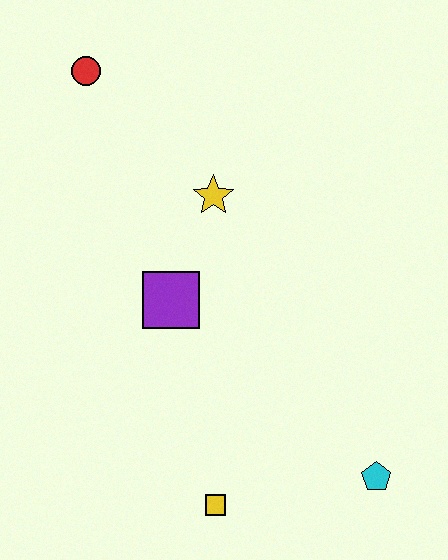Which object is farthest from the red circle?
The cyan pentagon is farthest from the red circle.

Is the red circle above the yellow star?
Yes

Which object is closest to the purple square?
The yellow star is closest to the purple square.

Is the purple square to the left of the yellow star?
Yes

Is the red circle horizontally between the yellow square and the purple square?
No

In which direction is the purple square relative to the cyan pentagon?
The purple square is to the left of the cyan pentagon.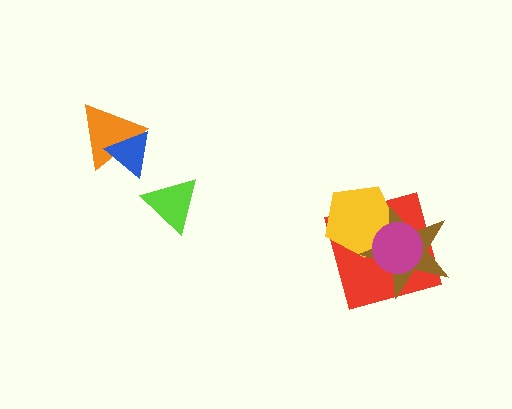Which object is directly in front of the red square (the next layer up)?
The yellow pentagon is directly in front of the red square.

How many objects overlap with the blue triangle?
1 object overlaps with the blue triangle.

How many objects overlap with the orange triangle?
1 object overlaps with the orange triangle.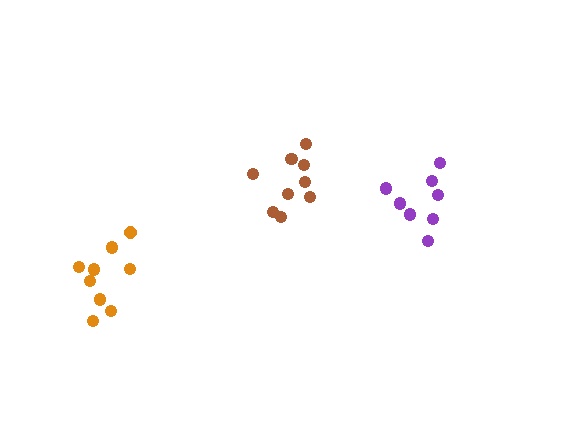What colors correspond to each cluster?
The clusters are colored: orange, brown, purple.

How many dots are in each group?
Group 1: 9 dots, Group 2: 9 dots, Group 3: 8 dots (26 total).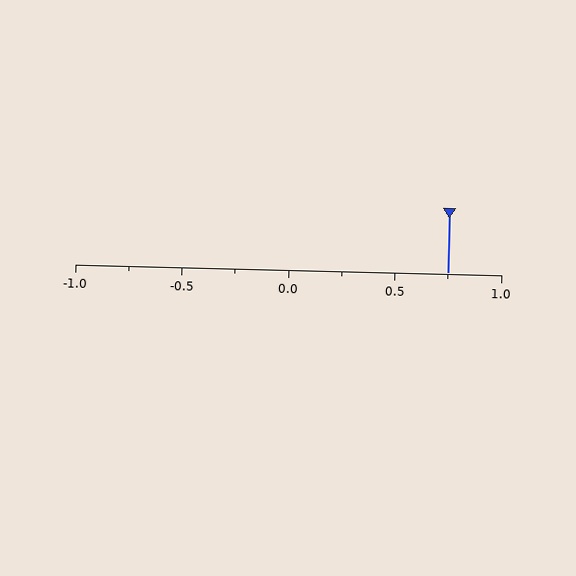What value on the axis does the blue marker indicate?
The marker indicates approximately 0.75.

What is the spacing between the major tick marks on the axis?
The major ticks are spaced 0.5 apart.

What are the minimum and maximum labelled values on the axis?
The axis runs from -1.0 to 1.0.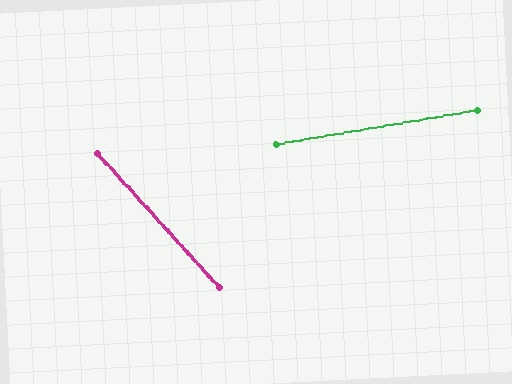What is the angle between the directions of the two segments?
Approximately 58 degrees.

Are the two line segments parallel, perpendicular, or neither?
Neither parallel nor perpendicular — they differ by about 58°.